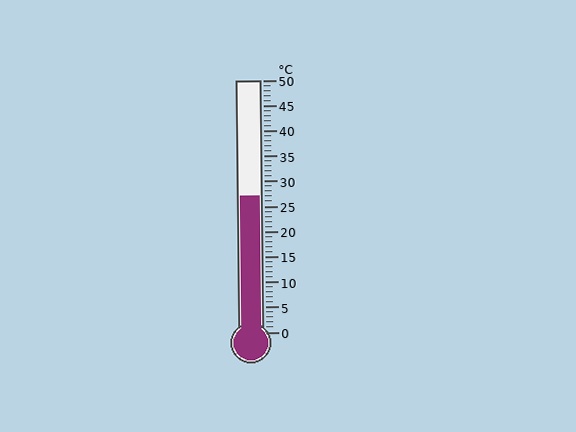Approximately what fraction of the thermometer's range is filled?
The thermometer is filled to approximately 55% of its range.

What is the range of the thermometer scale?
The thermometer scale ranges from 0°C to 50°C.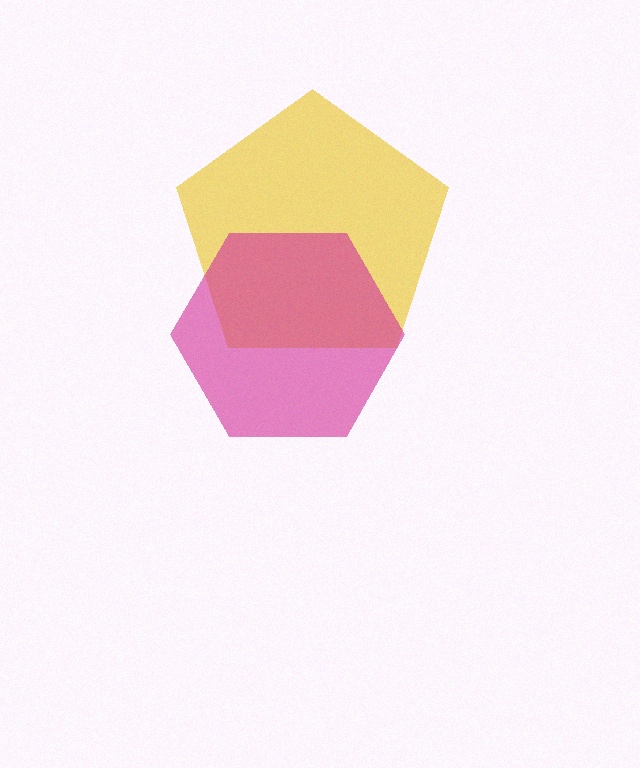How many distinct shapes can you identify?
There are 2 distinct shapes: a yellow pentagon, a magenta hexagon.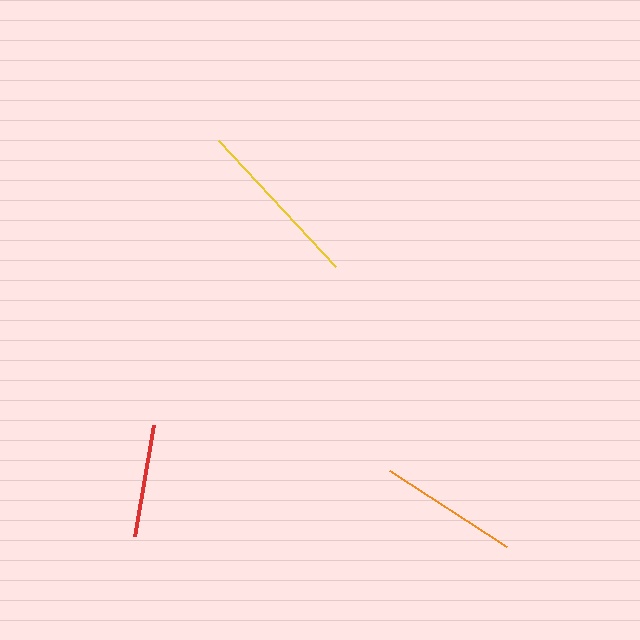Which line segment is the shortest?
The red line is the shortest at approximately 113 pixels.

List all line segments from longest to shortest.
From longest to shortest: yellow, orange, red.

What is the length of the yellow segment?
The yellow segment is approximately 172 pixels long.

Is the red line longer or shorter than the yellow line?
The yellow line is longer than the red line.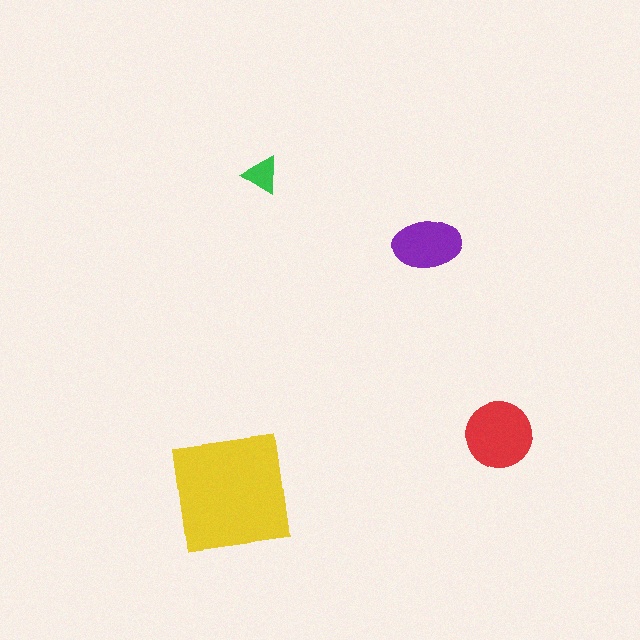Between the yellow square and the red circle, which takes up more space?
The yellow square.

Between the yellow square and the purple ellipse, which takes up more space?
The yellow square.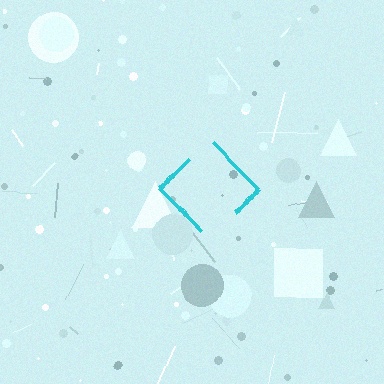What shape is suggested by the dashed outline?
The dashed outline suggests a diamond.